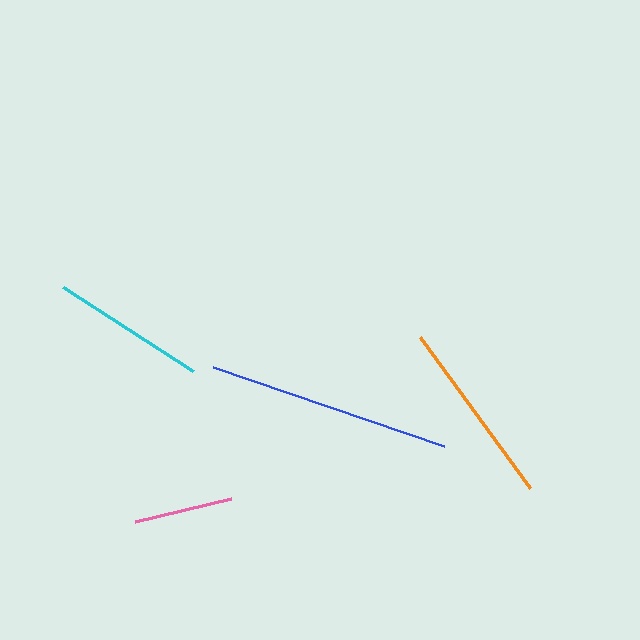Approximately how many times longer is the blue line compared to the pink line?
The blue line is approximately 2.5 times the length of the pink line.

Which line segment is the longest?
The blue line is the longest at approximately 244 pixels.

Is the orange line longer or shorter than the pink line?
The orange line is longer than the pink line.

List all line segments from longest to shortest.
From longest to shortest: blue, orange, cyan, pink.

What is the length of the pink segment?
The pink segment is approximately 99 pixels long.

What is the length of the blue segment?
The blue segment is approximately 244 pixels long.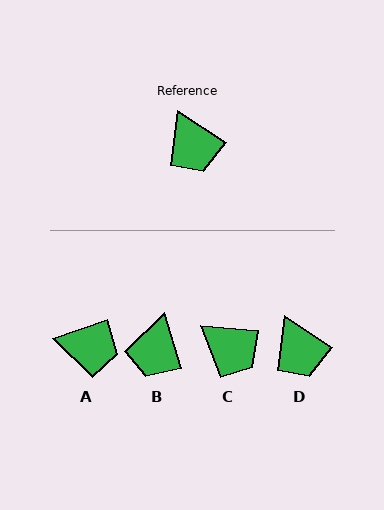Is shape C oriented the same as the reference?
No, it is off by about 29 degrees.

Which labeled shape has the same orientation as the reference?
D.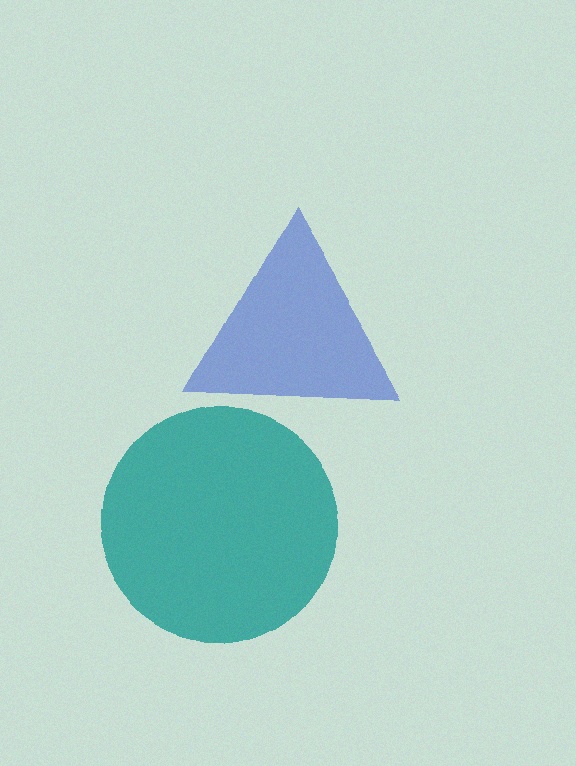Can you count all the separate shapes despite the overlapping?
Yes, there are 2 separate shapes.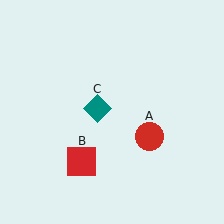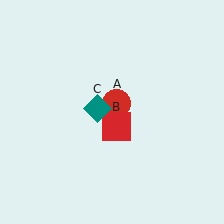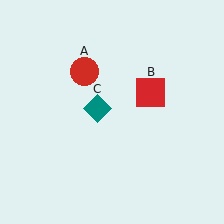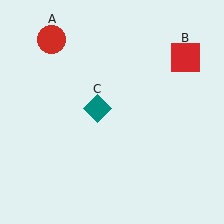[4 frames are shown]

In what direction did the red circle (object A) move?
The red circle (object A) moved up and to the left.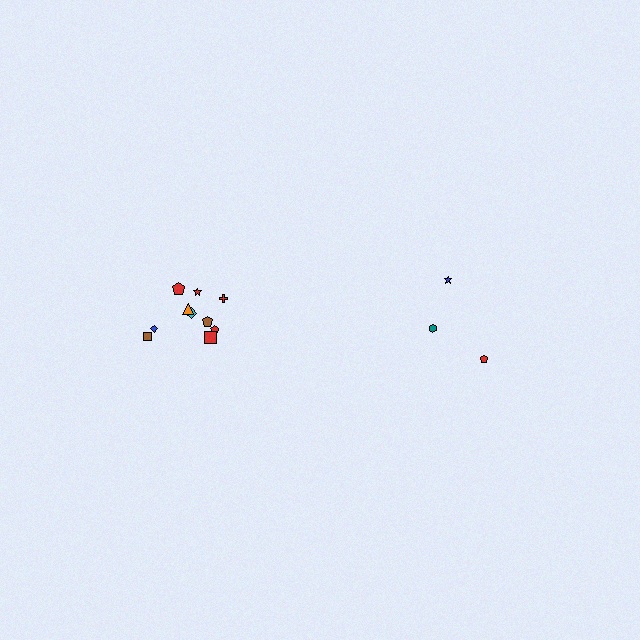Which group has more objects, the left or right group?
The left group.